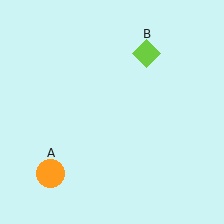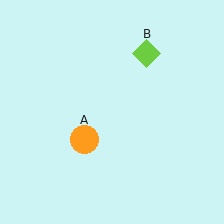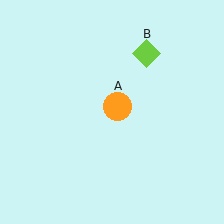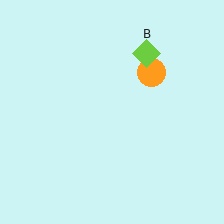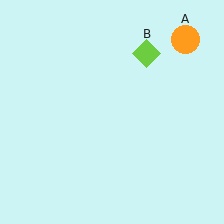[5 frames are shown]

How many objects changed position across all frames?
1 object changed position: orange circle (object A).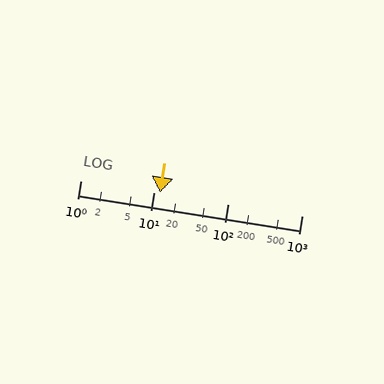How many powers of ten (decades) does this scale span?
The scale spans 3 decades, from 1 to 1000.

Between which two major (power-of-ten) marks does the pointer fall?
The pointer is between 10 and 100.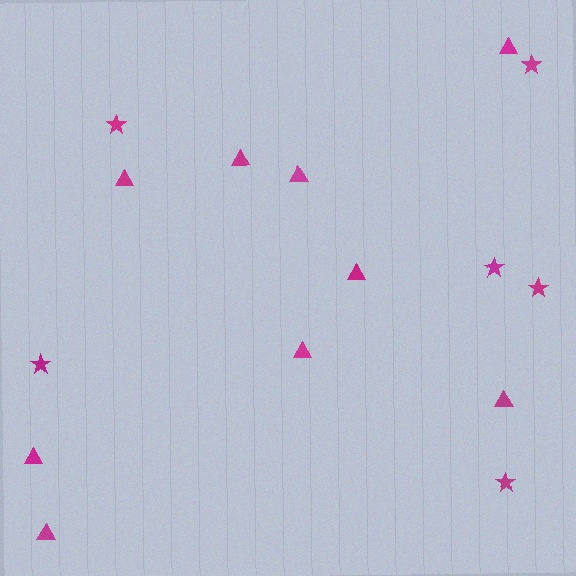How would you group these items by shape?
There are 2 groups: one group of triangles (9) and one group of stars (6).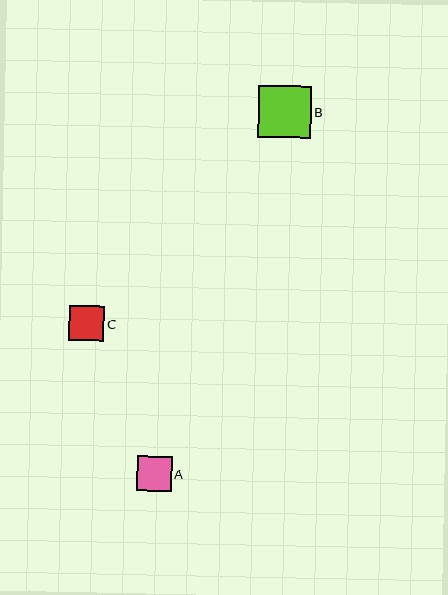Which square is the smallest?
Square A is the smallest with a size of approximately 35 pixels.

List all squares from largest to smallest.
From largest to smallest: B, C, A.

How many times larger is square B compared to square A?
Square B is approximately 1.5 times the size of square A.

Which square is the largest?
Square B is the largest with a size of approximately 53 pixels.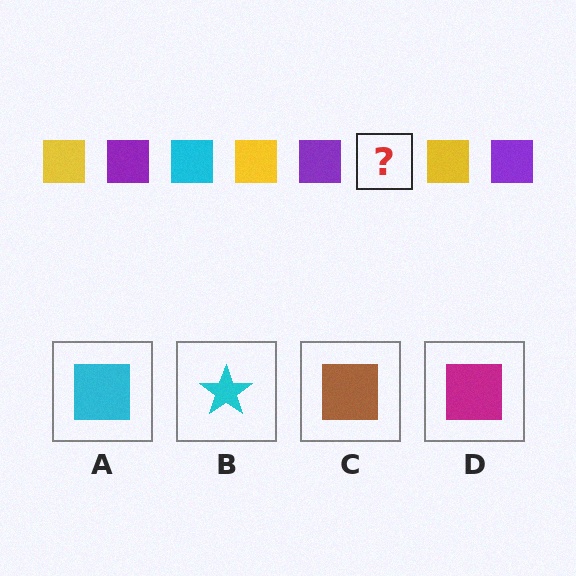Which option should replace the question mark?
Option A.